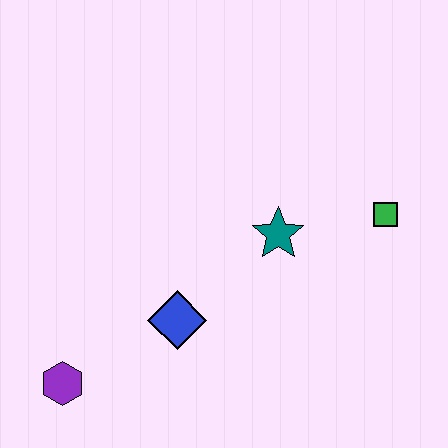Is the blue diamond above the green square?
No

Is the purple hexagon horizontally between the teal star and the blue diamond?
No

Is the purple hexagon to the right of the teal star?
No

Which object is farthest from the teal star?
The purple hexagon is farthest from the teal star.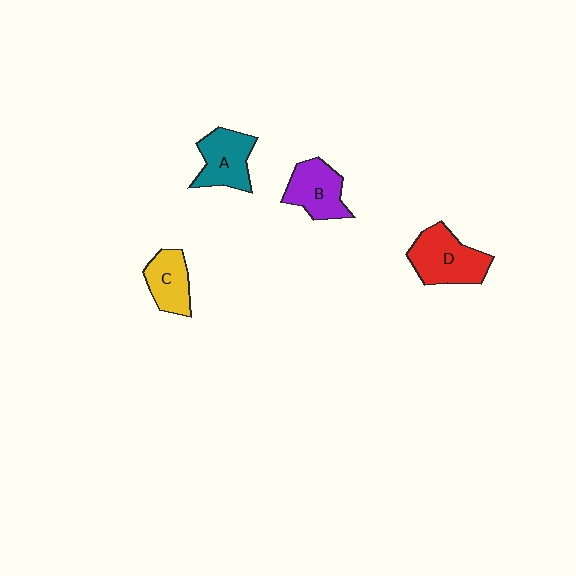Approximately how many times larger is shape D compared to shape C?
Approximately 1.5 times.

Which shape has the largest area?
Shape D (red).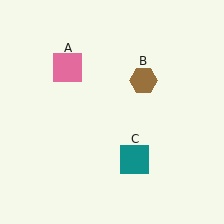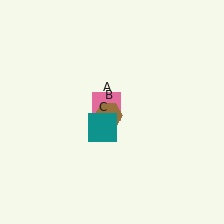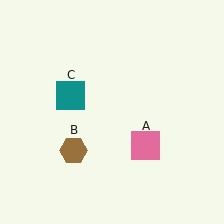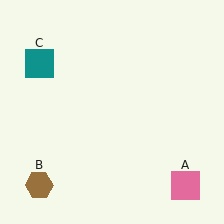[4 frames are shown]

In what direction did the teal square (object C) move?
The teal square (object C) moved up and to the left.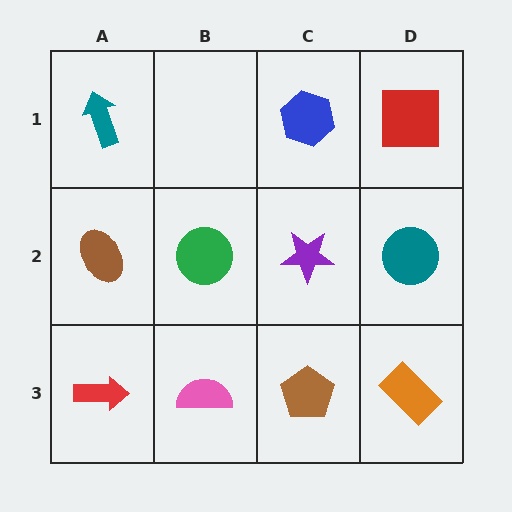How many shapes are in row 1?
3 shapes.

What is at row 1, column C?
A blue hexagon.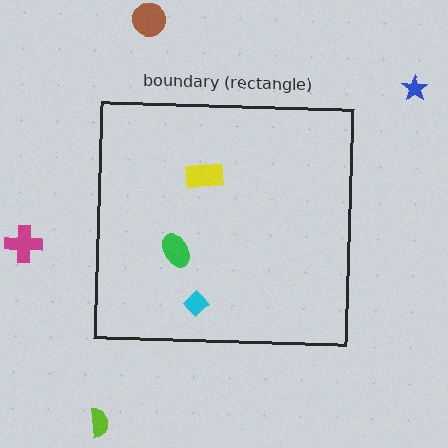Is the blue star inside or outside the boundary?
Outside.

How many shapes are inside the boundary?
3 inside, 4 outside.